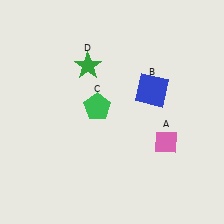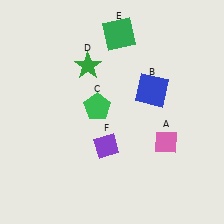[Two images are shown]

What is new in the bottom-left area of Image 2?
A purple diamond (F) was added in the bottom-left area of Image 2.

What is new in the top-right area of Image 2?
A green square (E) was added in the top-right area of Image 2.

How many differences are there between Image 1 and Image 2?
There are 2 differences between the two images.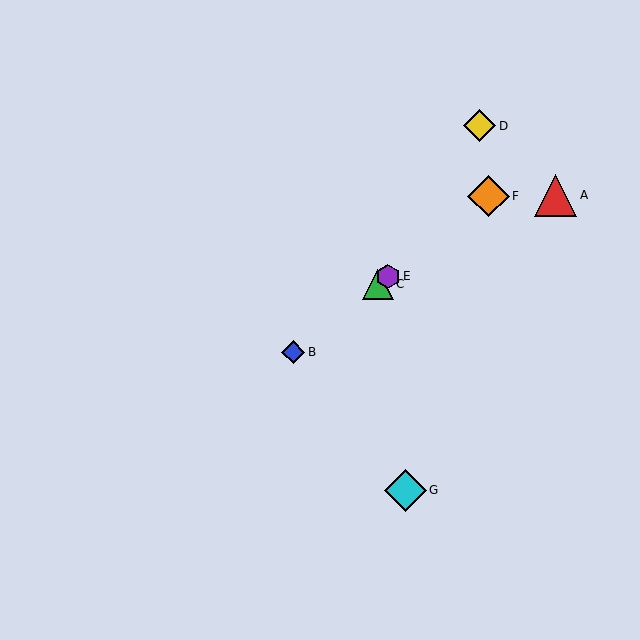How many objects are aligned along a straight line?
4 objects (B, C, E, F) are aligned along a straight line.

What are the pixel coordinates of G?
Object G is at (406, 490).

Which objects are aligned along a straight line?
Objects B, C, E, F are aligned along a straight line.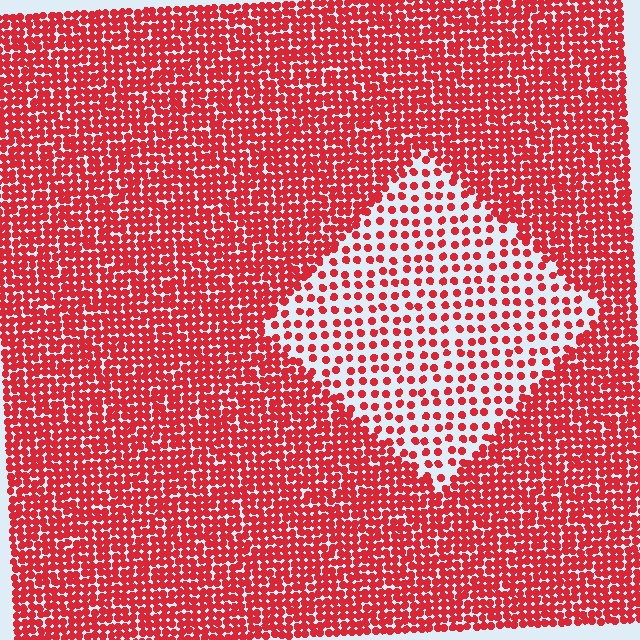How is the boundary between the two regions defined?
The boundary is defined by a change in element density (approximately 2.5x ratio). All elements are the same color, size, and shape.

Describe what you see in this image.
The image contains small red elements arranged at two different densities. A diamond-shaped region is visible where the elements are less densely packed than the surrounding area.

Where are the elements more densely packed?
The elements are more densely packed outside the diamond boundary.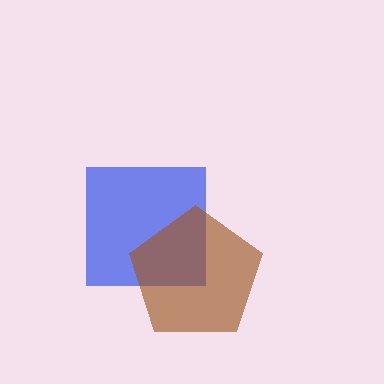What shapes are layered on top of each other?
The layered shapes are: a blue square, a brown pentagon.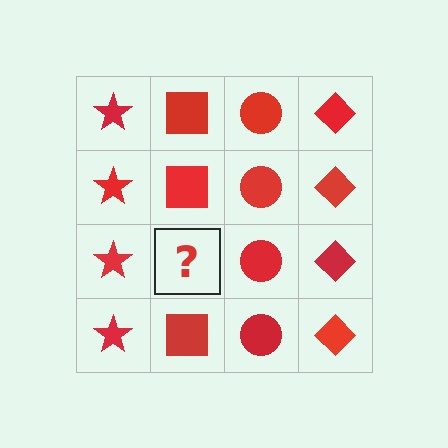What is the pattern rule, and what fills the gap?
The rule is that each column has a consistent shape. The gap should be filled with a red square.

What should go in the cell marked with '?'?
The missing cell should contain a red square.